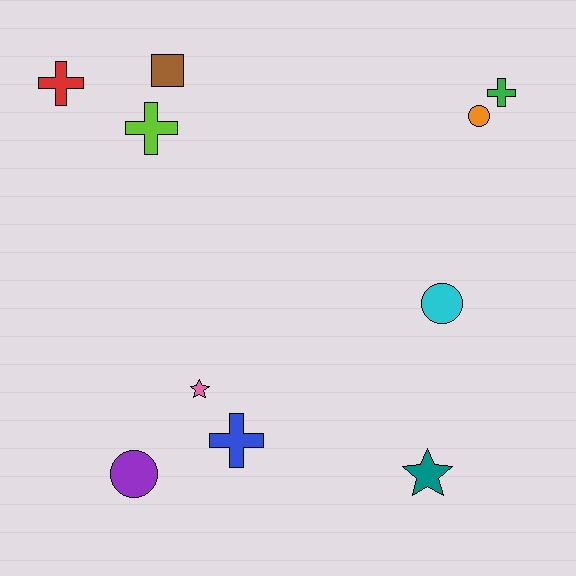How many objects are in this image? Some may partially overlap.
There are 10 objects.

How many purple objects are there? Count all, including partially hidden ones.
There is 1 purple object.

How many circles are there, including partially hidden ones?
There are 3 circles.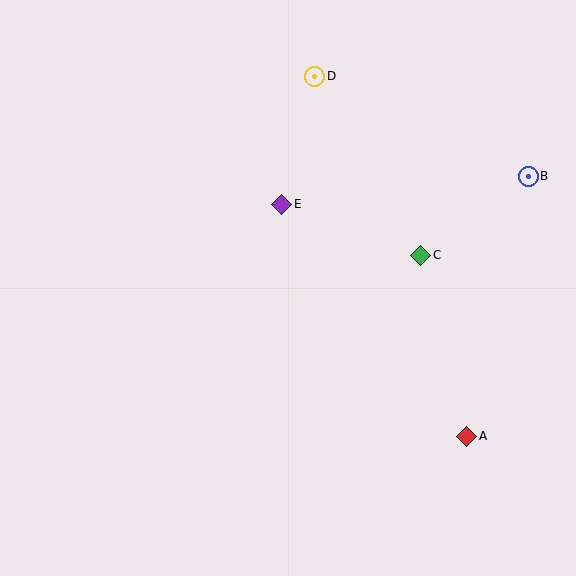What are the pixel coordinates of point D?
Point D is at (315, 77).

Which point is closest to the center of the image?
Point E at (282, 204) is closest to the center.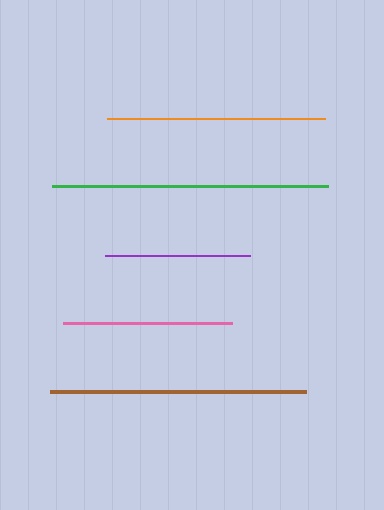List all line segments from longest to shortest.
From longest to shortest: green, brown, orange, pink, purple.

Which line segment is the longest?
The green line is the longest at approximately 275 pixels.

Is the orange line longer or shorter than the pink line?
The orange line is longer than the pink line.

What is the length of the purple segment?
The purple segment is approximately 145 pixels long.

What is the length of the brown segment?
The brown segment is approximately 256 pixels long.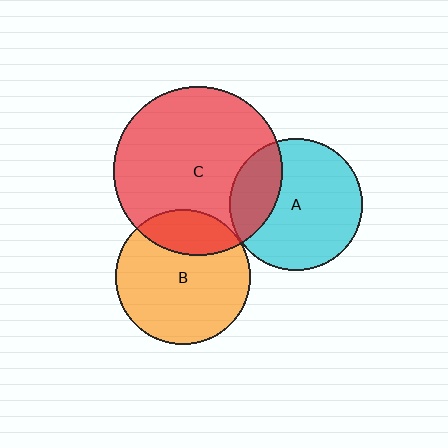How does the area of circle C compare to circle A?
Approximately 1.6 times.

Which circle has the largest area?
Circle C (red).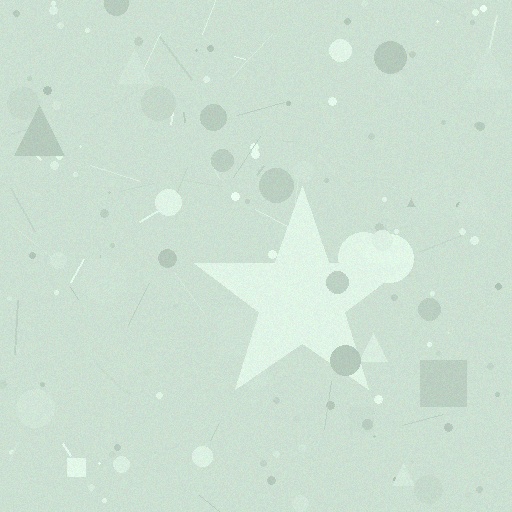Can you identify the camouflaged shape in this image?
The camouflaged shape is a star.